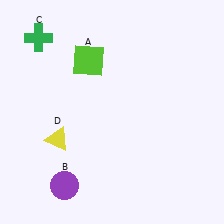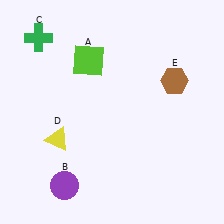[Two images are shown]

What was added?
A brown hexagon (E) was added in Image 2.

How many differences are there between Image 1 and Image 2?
There is 1 difference between the two images.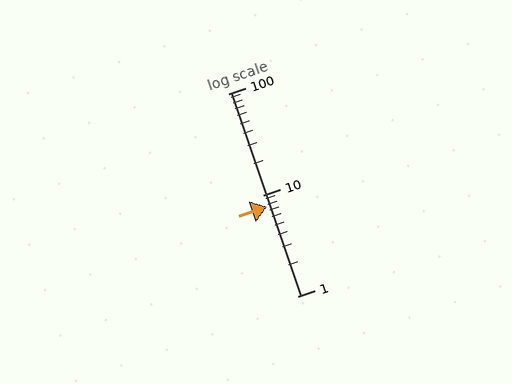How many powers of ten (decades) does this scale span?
The scale spans 2 decades, from 1 to 100.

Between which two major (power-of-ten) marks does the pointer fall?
The pointer is between 1 and 10.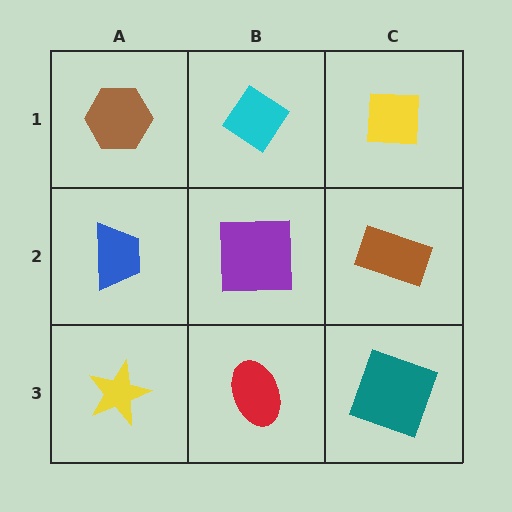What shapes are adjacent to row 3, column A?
A blue trapezoid (row 2, column A), a red ellipse (row 3, column B).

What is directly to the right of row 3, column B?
A teal square.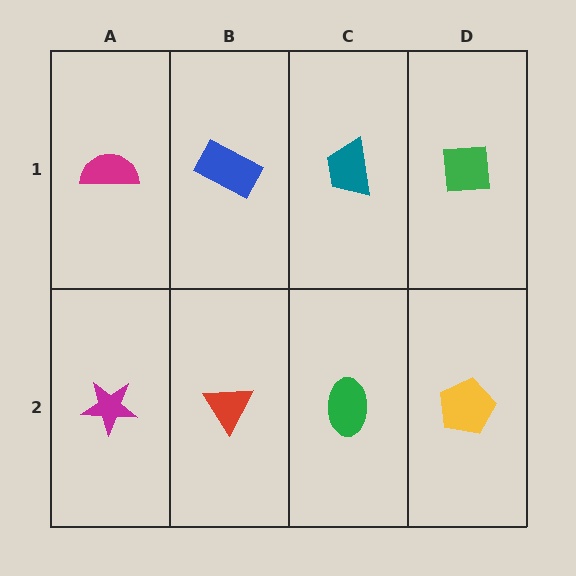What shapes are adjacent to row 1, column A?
A magenta star (row 2, column A), a blue rectangle (row 1, column B).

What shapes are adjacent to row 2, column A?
A magenta semicircle (row 1, column A), a red triangle (row 2, column B).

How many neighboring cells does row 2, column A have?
2.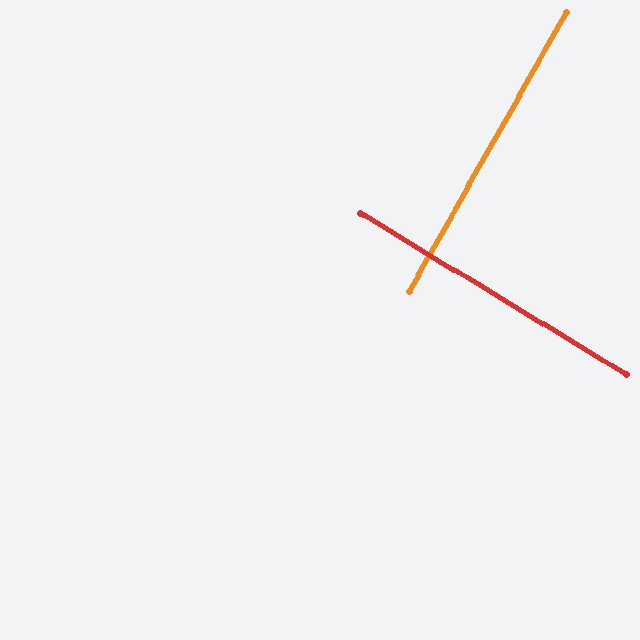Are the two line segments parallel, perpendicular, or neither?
Perpendicular — they meet at approximately 88°.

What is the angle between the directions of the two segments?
Approximately 88 degrees.